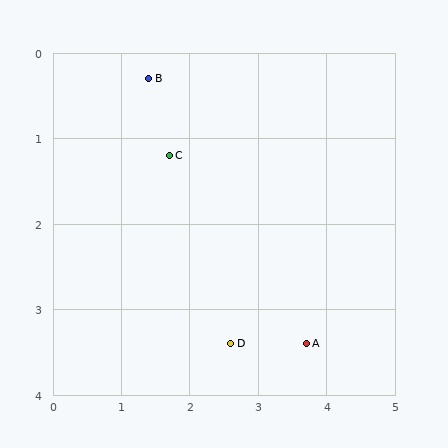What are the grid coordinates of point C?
Point C is at approximately (1.7, 1.2).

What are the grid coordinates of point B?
Point B is at approximately (1.4, 0.3).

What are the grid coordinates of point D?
Point D is at approximately (2.6, 3.4).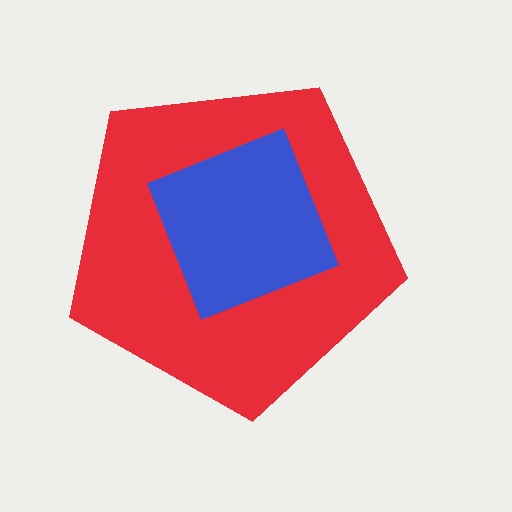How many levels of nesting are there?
2.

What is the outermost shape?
The red pentagon.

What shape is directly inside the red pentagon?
The blue square.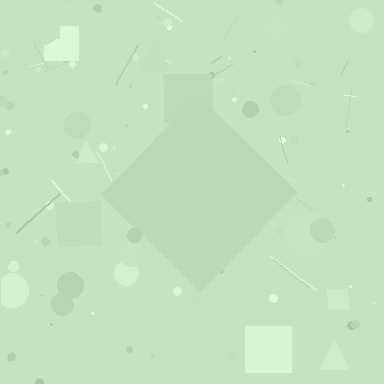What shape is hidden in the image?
A diamond is hidden in the image.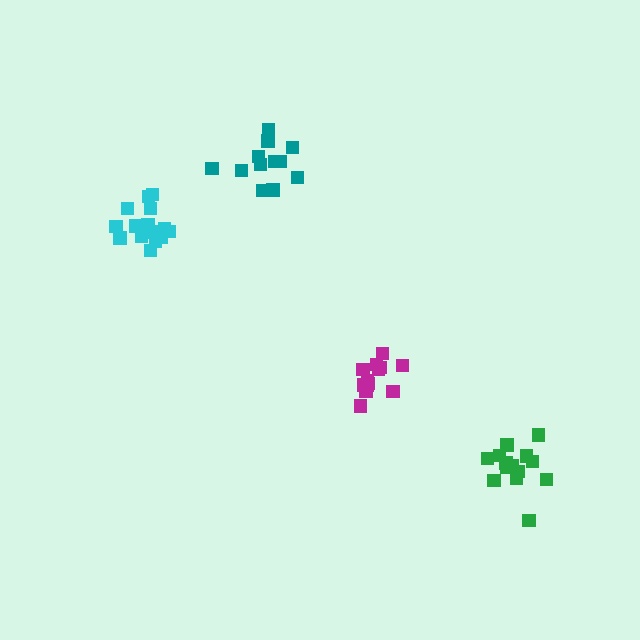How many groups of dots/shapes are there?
There are 4 groups.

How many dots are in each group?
Group 1: 12 dots, Group 2: 15 dots, Group 3: 13 dots, Group 4: 14 dots (54 total).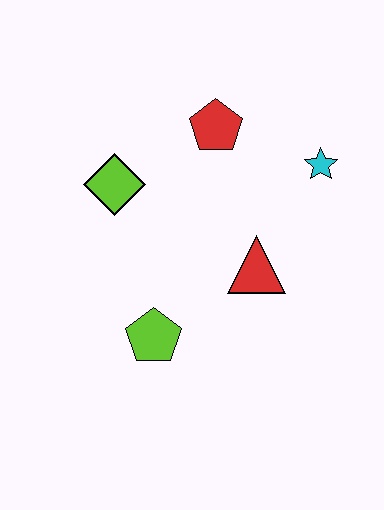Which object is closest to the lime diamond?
The red pentagon is closest to the lime diamond.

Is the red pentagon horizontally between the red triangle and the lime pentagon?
Yes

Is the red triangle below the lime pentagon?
No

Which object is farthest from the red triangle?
The lime diamond is farthest from the red triangle.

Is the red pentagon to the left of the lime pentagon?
No